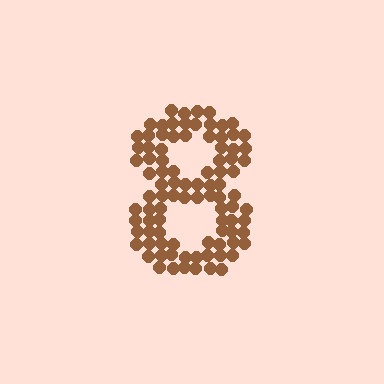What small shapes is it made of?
It is made of small circles.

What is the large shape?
The large shape is the digit 8.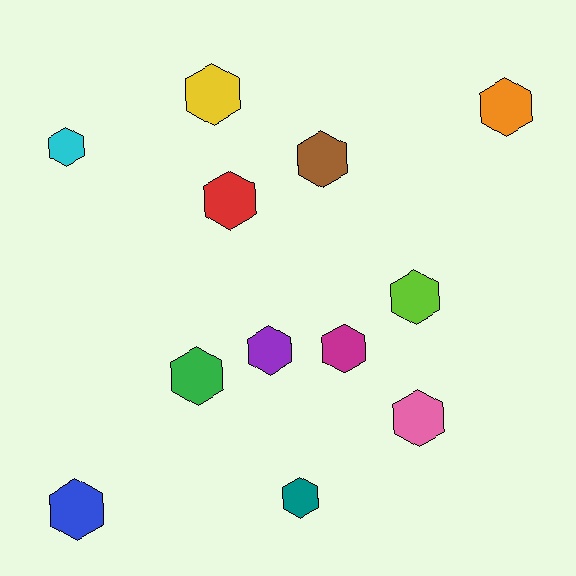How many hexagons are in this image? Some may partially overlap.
There are 12 hexagons.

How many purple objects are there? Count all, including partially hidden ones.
There is 1 purple object.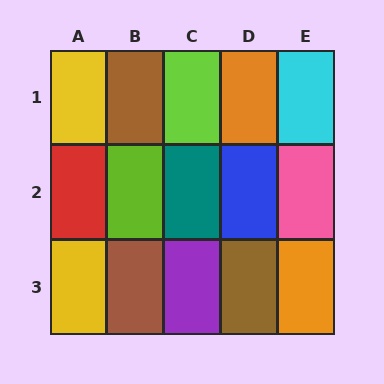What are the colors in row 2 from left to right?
Red, lime, teal, blue, pink.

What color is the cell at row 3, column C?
Purple.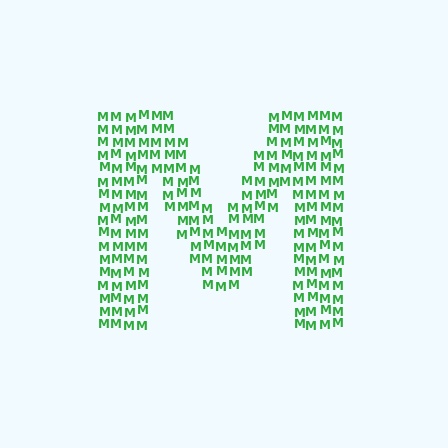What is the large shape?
The large shape is the letter M.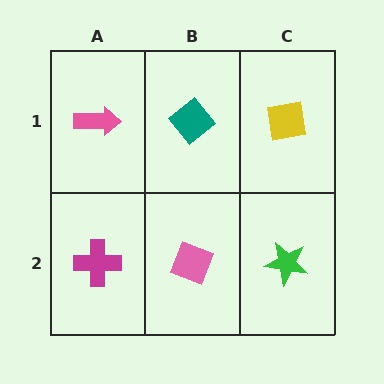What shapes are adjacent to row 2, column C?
A yellow square (row 1, column C), a pink diamond (row 2, column B).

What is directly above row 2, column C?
A yellow square.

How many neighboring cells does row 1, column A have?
2.